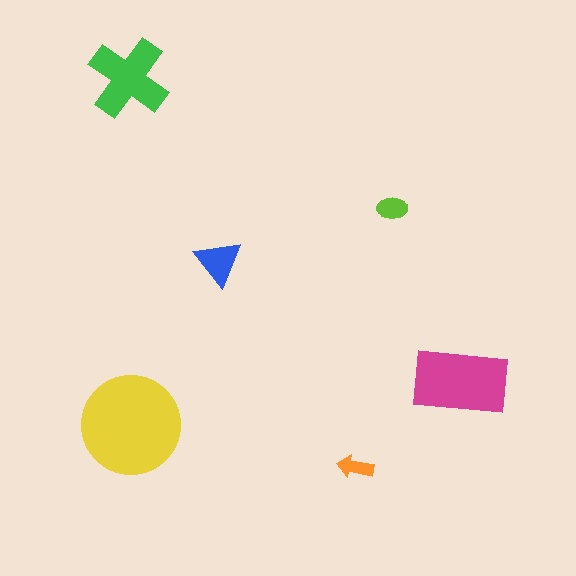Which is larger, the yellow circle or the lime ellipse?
The yellow circle.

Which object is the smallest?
The orange arrow.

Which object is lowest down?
The orange arrow is bottommost.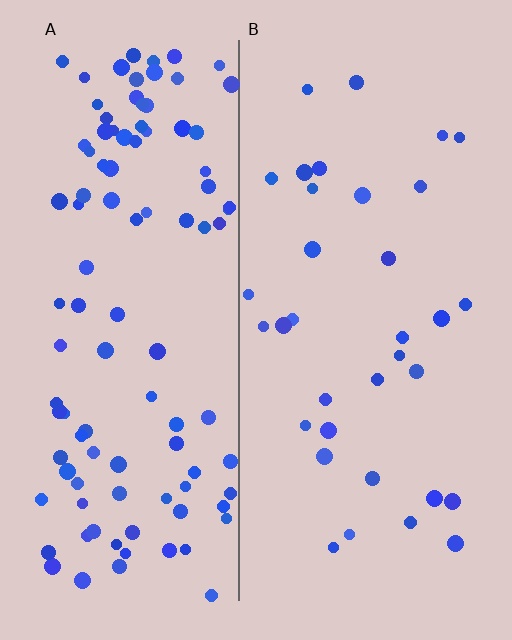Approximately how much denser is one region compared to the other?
Approximately 3.1× — region A over region B.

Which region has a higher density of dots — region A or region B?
A (the left).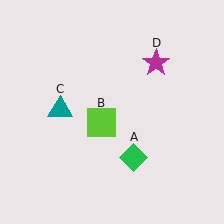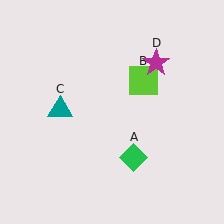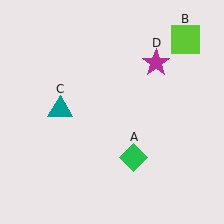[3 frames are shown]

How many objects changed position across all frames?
1 object changed position: lime square (object B).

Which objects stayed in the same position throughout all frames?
Green diamond (object A) and teal triangle (object C) and magenta star (object D) remained stationary.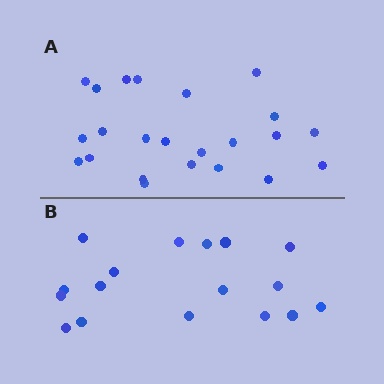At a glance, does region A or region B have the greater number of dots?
Region A (the top region) has more dots.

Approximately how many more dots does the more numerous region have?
Region A has about 6 more dots than region B.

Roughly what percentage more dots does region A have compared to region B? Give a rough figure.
About 35% more.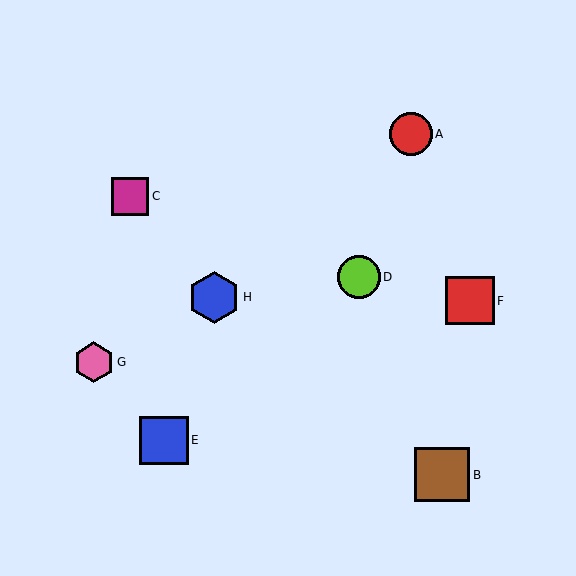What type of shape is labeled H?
Shape H is a blue hexagon.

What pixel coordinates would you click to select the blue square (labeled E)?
Click at (164, 440) to select the blue square E.